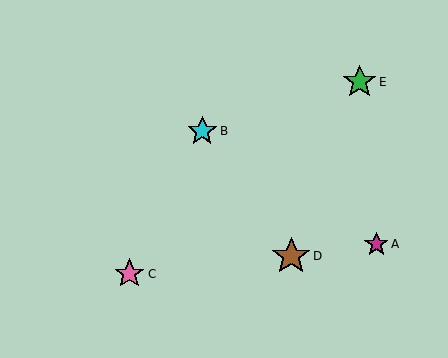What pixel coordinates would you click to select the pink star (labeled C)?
Click at (129, 274) to select the pink star C.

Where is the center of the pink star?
The center of the pink star is at (129, 274).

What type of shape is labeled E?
Shape E is a green star.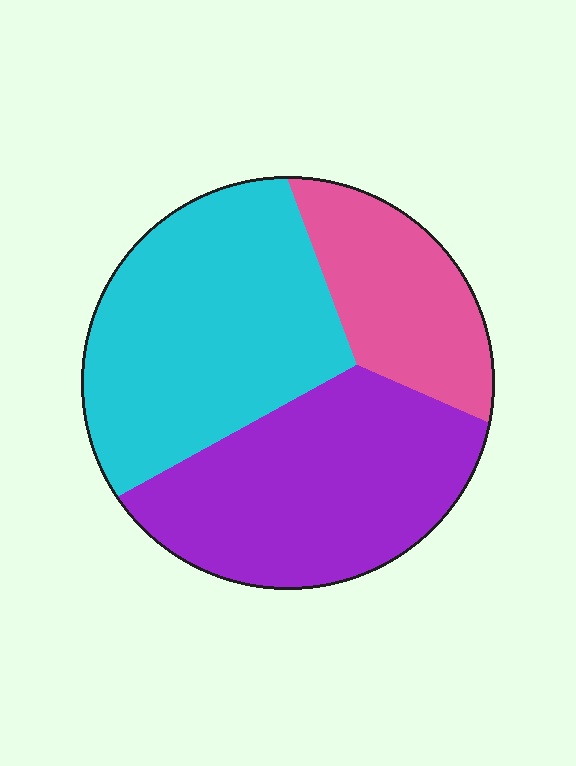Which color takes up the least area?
Pink, at roughly 20%.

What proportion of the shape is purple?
Purple covers 38% of the shape.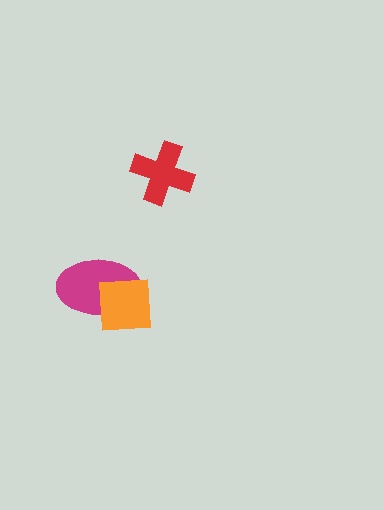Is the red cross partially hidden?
No, no other shape covers it.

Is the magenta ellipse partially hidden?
Yes, it is partially covered by another shape.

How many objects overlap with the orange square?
1 object overlaps with the orange square.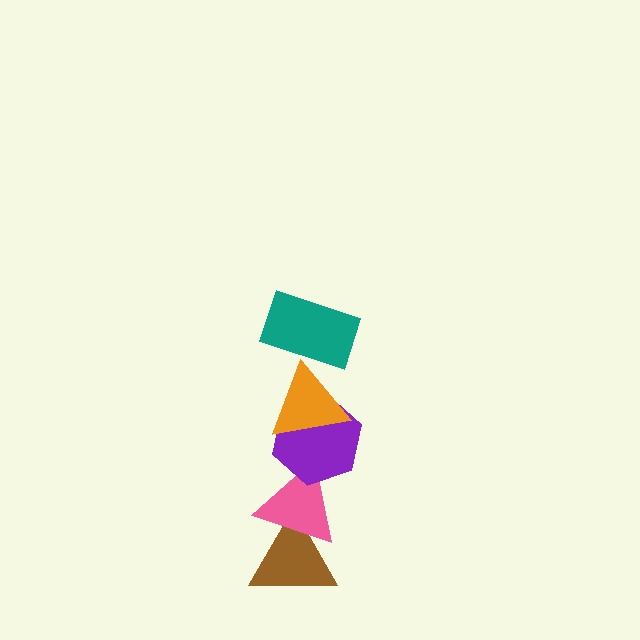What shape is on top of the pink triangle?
The purple hexagon is on top of the pink triangle.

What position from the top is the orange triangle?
The orange triangle is 2nd from the top.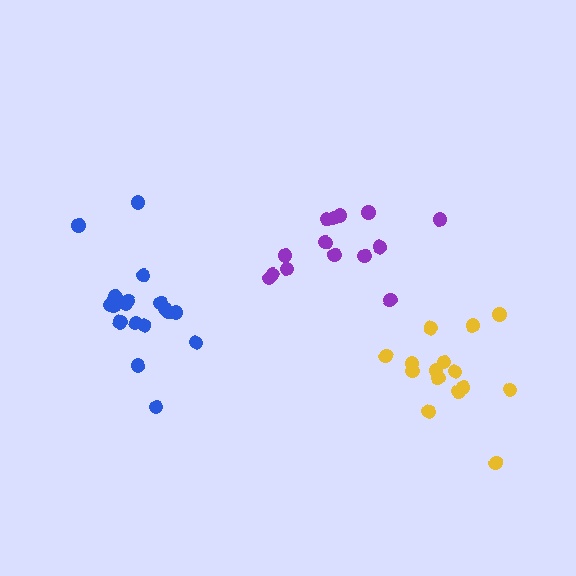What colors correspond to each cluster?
The clusters are colored: purple, blue, yellow.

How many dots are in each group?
Group 1: 14 dots, Group 2: 18 dots, Group 3: 15 dots (47 total).